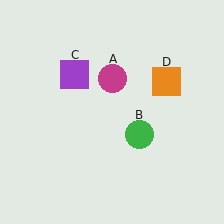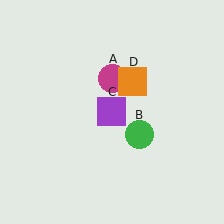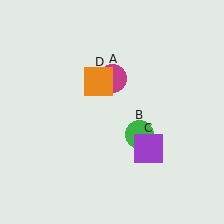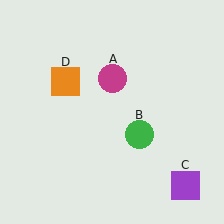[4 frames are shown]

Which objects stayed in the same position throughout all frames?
Magenta circle (object A) and green circle (object B) remained stationary.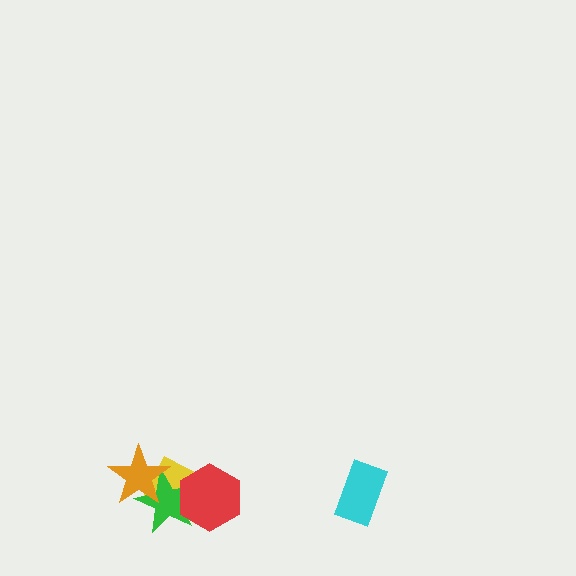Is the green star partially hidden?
Yes, it is partially covered by another shape.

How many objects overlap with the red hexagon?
2 objects overlap with the red hexagon.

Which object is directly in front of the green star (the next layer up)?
The orange star is directly in front of the green star.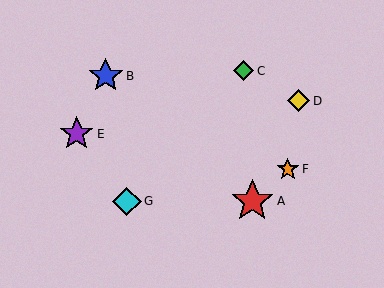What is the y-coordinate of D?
Object D is at y≈101.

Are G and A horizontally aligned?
Yes, both are at y≈201.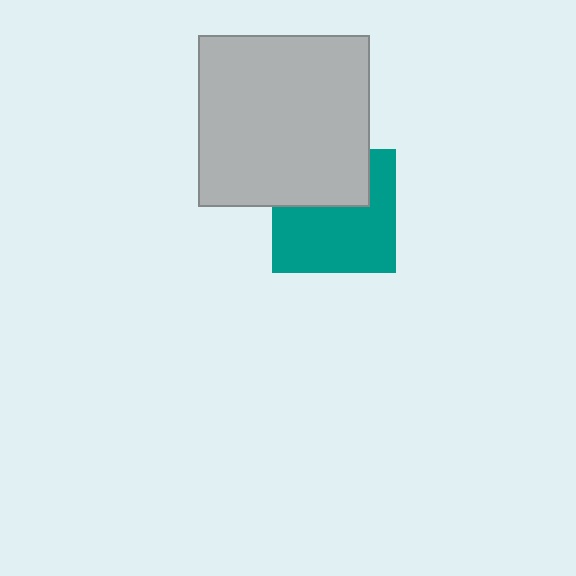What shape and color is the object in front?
The object in front is a light gray square.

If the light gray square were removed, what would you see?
You would see the complete teal square.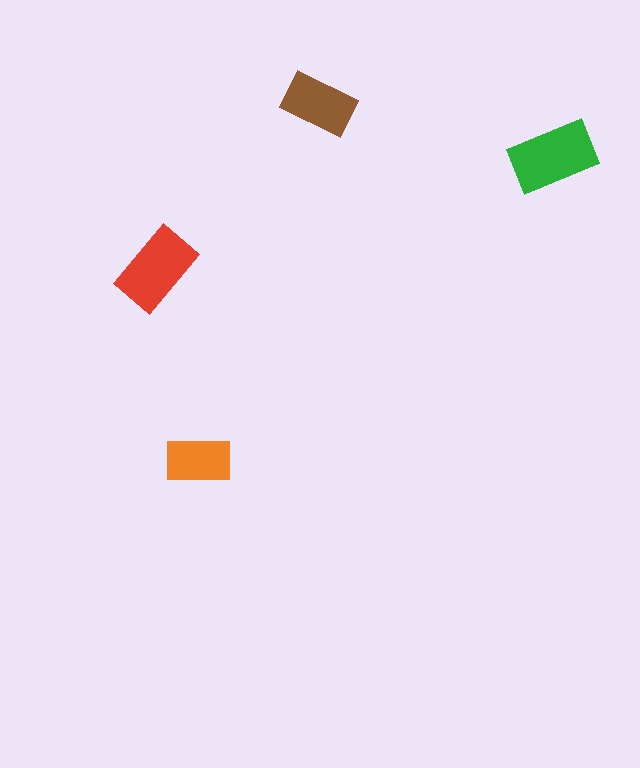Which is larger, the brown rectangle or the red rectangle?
The red one.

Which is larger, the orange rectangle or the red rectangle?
The red one.